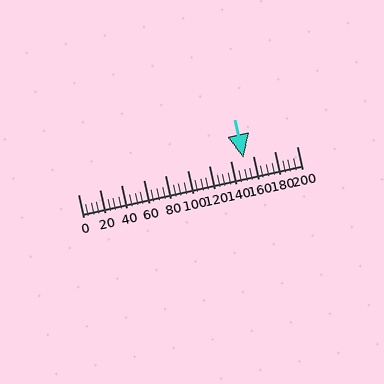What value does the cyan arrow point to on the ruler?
The cyan arrow points to approximately 151.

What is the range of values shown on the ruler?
The ruler shows values from 0 to 200.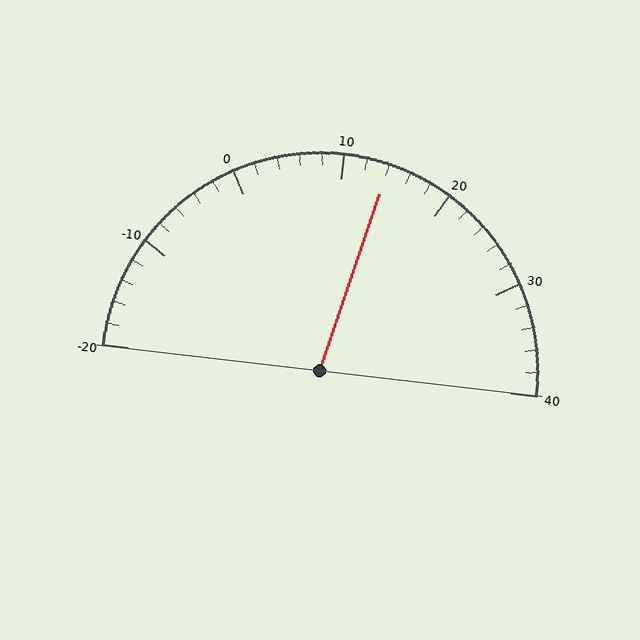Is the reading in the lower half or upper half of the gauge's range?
The reading is in the upper half of the range (-20 to 40).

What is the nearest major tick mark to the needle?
The nearest major tick mark is 10.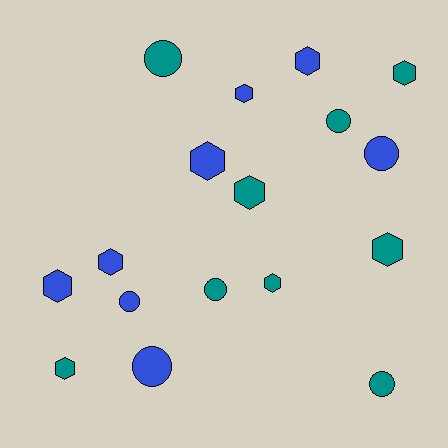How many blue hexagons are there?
There are 5 blue hexagons.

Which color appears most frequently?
Teal, with 9 objects.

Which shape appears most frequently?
Hexagon, with 10 objects.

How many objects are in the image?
There are 17 objects.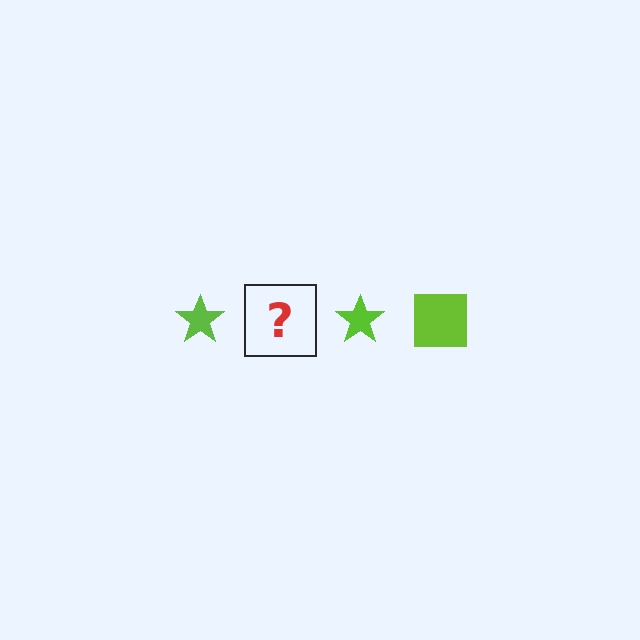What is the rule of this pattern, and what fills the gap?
The rule is that the pattern cycles through star, square shapes in lime. The gap should be filled with a lime square.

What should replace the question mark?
The question mark should be replaced with a lime square.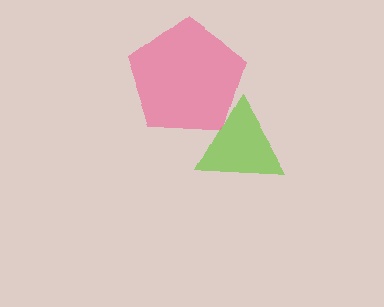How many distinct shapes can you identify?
There are 2 distinct shapes: a lime triangle, a pink pentagon.